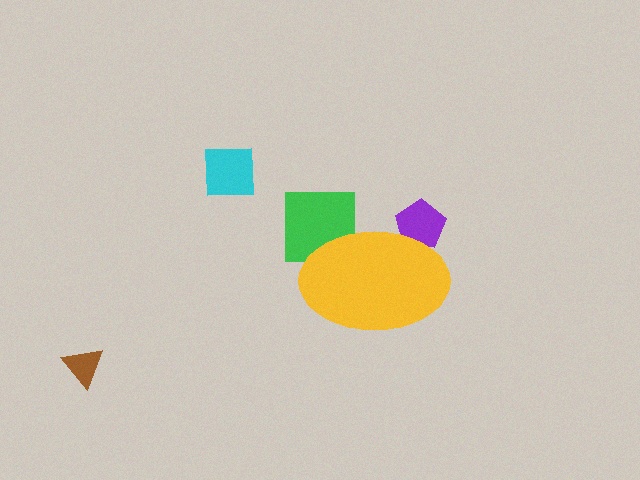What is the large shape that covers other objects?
A yellow ellipse.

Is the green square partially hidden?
Yes, the green square is partially hidden behind the yellow ellipse.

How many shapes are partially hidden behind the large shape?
2 shapes are partially hidden.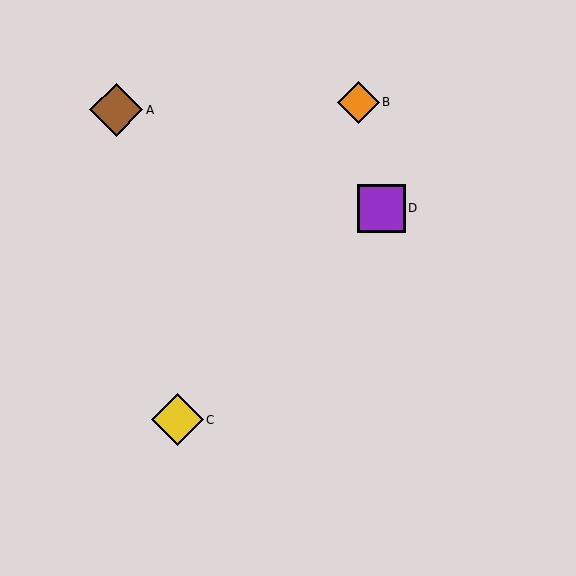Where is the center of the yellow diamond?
The center of the yellow diamond is at (178, 420).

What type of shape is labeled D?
Shape D is a purple square.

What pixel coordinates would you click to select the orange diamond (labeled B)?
Click at (358, 102) to select the orange diamond B.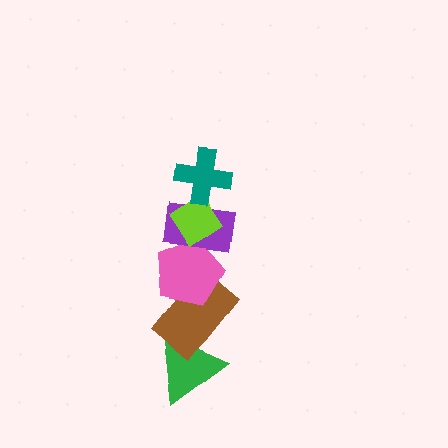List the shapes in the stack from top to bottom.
From top to bottom: the teal cross, the lime diamond, the purple rectangle, the pink pentagon, the brown rectangle, the green triangle.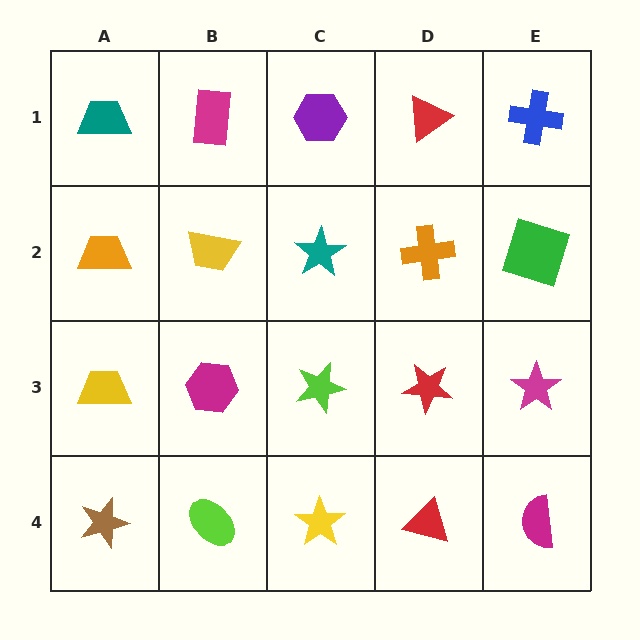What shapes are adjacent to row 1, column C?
A teal star (row 2, column C), a magenta rectangle (row 1, column B), a red triangle (row 1, column D).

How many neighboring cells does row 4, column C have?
3.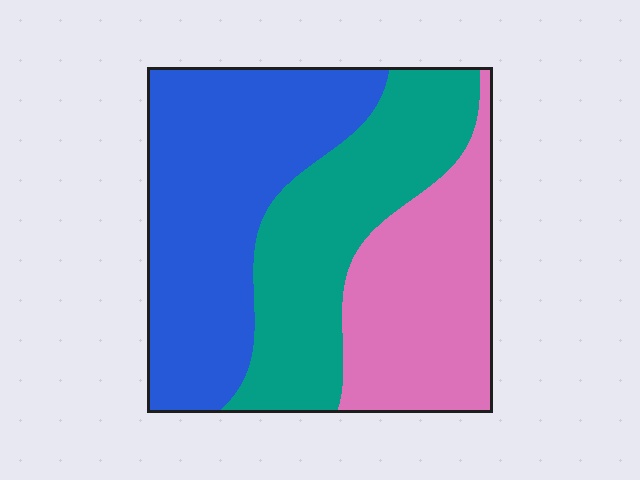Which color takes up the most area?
Blue, at roughly 40%.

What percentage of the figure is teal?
Teal covers around 30% of the figure.